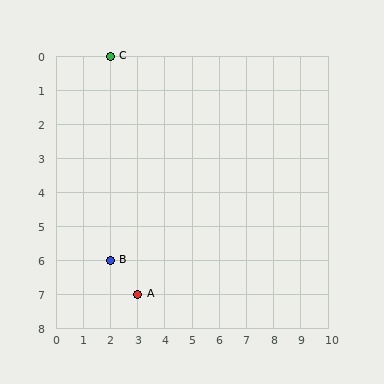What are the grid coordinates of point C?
Point C is at grid coordinates (2, 0).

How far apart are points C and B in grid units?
Points C and B are 6 rows apart.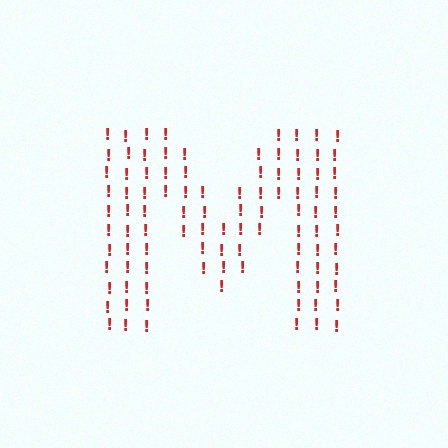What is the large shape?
The large shape is the letter M.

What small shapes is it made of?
It is made of small exclamation marks.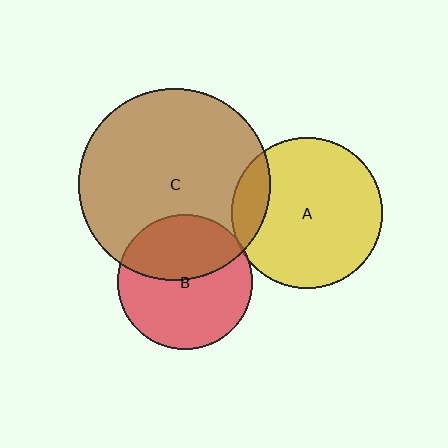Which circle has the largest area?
Circle C (brown).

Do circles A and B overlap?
Yes.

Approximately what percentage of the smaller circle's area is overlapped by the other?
Approximately 5%.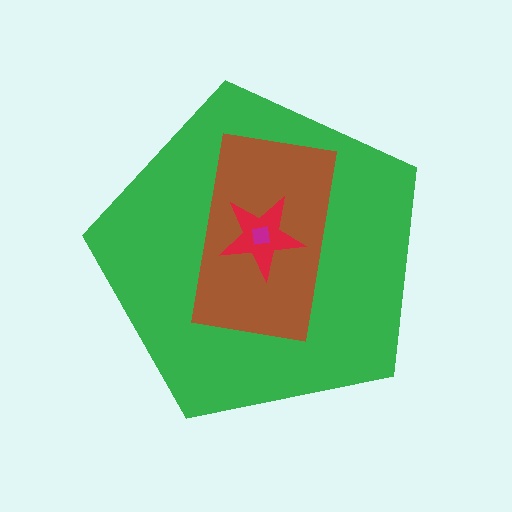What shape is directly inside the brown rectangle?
The red star.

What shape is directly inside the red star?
The magenta square.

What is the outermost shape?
The green pentagon.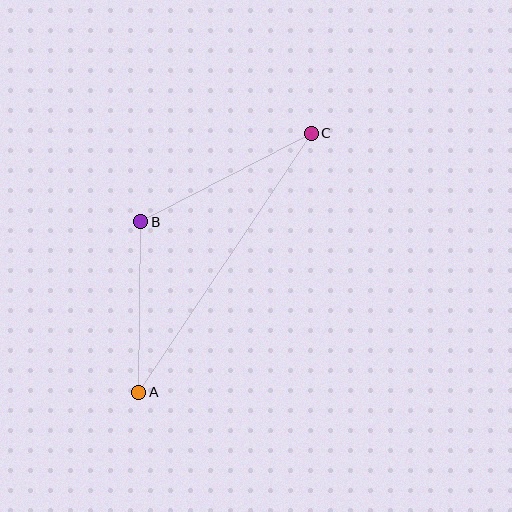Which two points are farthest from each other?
Points A and C are farthest from each other.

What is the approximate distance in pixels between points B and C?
The distance between B and C is approximately 192 pixels.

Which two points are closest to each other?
Points A and B are closest to each other.